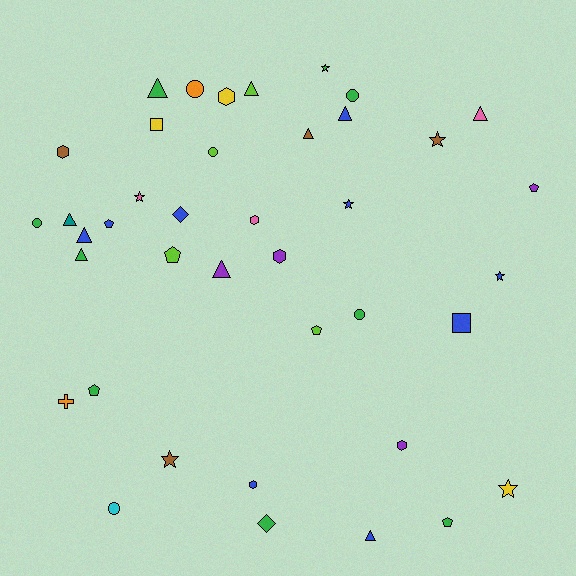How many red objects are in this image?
There are no red objects.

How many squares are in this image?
There are 2 squares.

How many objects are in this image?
There are 40 objects.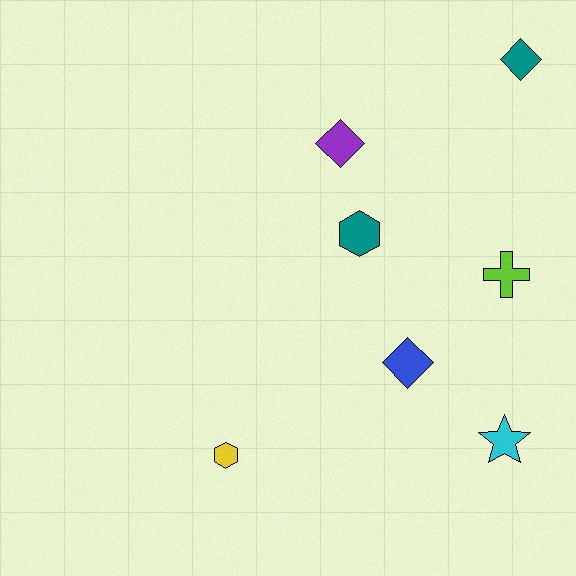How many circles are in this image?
There are no circles.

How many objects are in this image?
There are 7 objects.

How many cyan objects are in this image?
There is 1 cyan object.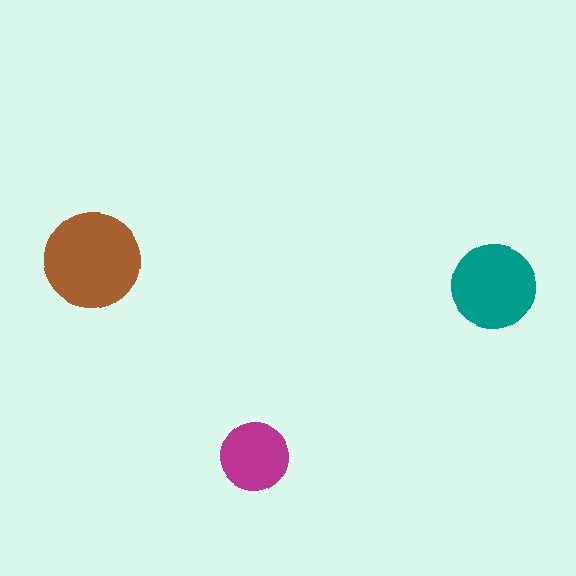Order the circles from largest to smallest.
the brown one, the teal one, the magenta one.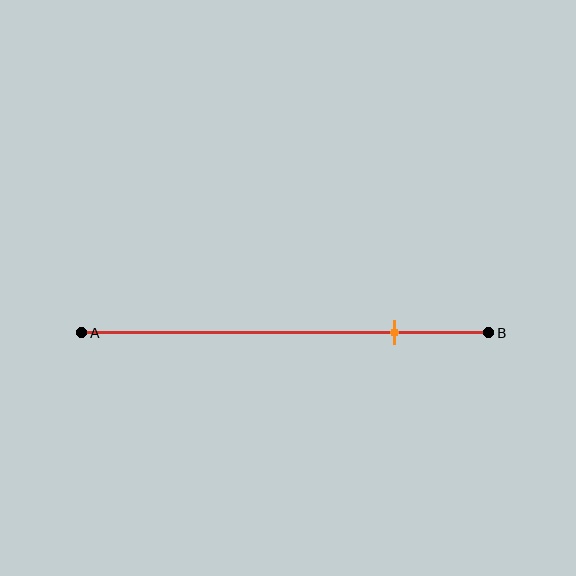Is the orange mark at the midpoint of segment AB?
No, the mark is at about 75% from A, not at the 50% midpoint.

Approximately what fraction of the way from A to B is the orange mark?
The orange mark is approximately 75% of the way from A to B.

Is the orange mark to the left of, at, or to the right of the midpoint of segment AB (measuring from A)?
The orange mark is to the right of the midpoint of segment AB.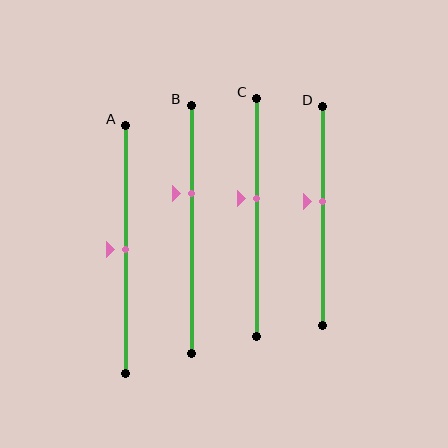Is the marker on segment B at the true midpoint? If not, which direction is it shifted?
No, the marker on segment B is shifted upward by about 14% of the segment length.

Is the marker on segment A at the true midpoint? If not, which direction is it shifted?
Yes, the marker on segment A is at the true midpoint.